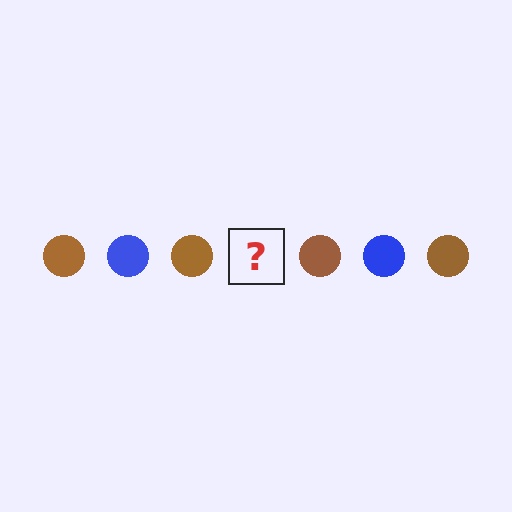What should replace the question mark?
The question mark should be replaced with a blue circle.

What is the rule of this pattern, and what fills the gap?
The rule is that the pattern cycles through brown, blue circles. The gap should be filled with a blue circle.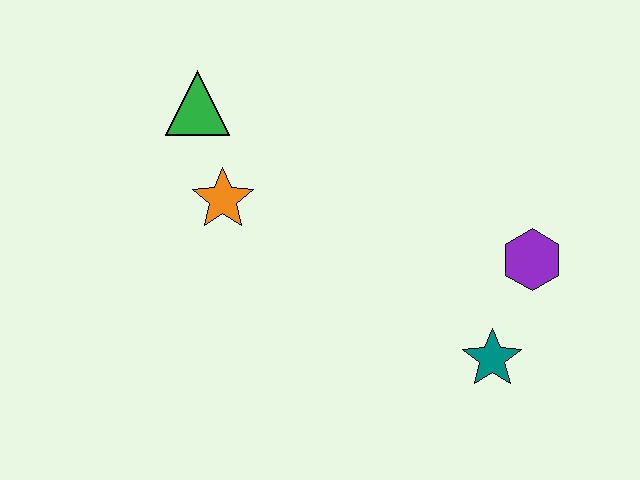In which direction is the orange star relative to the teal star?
The orange star is to the left of the teal star.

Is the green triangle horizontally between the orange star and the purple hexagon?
No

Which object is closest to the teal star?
The purple hexagon is closest to the teal star.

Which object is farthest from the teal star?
The green triangle is farthest from the teal star.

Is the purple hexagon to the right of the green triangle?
Yes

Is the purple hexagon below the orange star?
Yes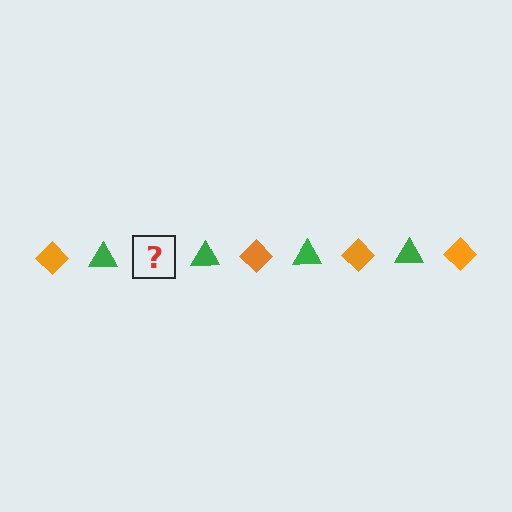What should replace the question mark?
The question mark should be replaced with an orange diamond.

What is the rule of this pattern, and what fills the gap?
The rule is that the pattern alternates between orange diamond and green triangle. The gap should be filled with an orange diamond.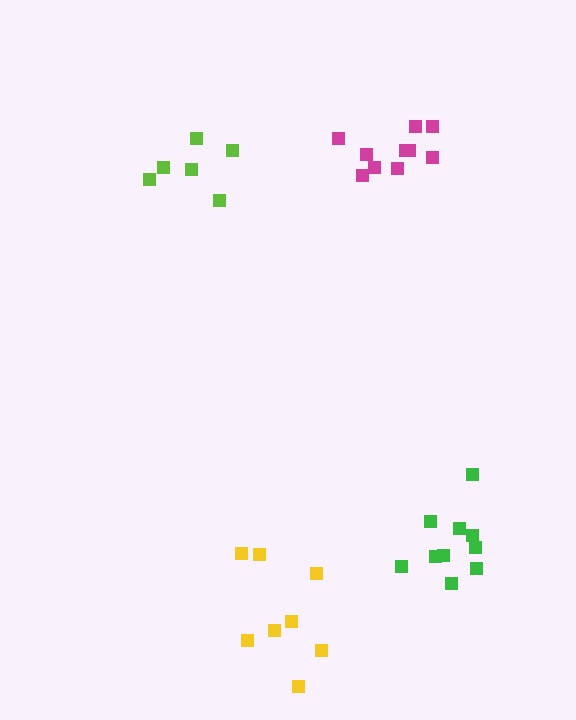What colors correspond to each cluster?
The clusters are colored: green, magenta, yellow, lime.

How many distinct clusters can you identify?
There are 4 distinct clusters.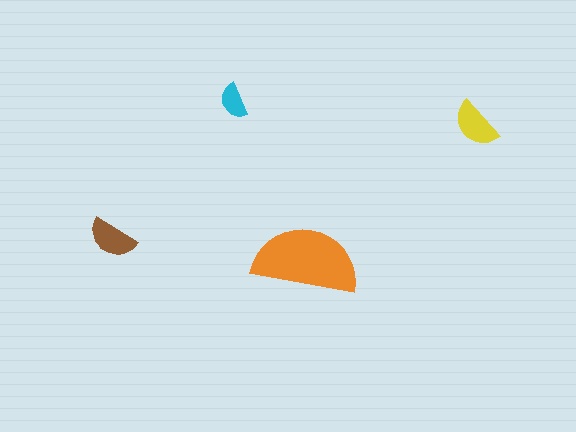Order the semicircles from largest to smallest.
the orange one, the yellow one, the brown one, the cyan one.